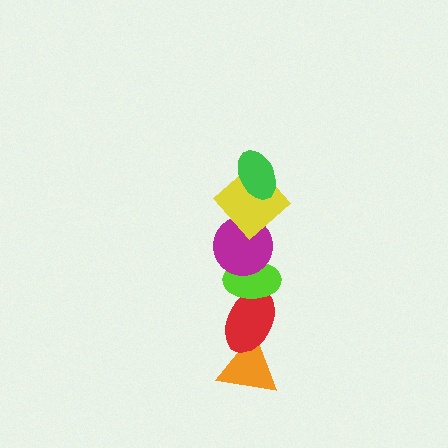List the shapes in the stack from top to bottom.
From top to bottom: the green ellipse, the yellow diamond, the magenta circle, the lime ellipse, the red ellipse, the orange triangle.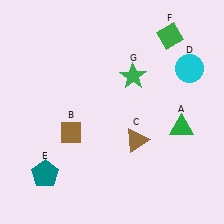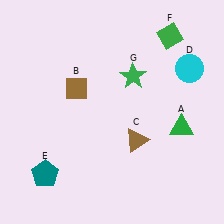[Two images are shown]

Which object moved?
The brown diamond (B) moved up.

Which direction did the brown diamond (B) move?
The brown diamond (B) moved up.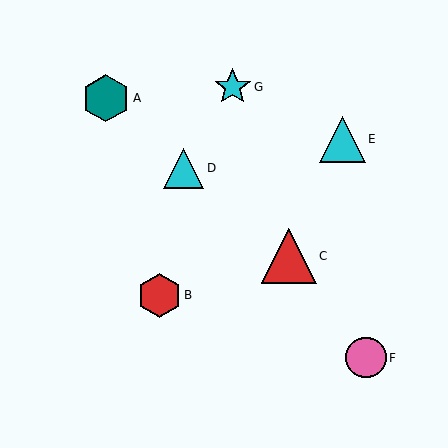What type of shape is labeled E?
Shape E is a cyan triangle.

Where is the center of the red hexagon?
The center of the red hexagon is at (159, 295).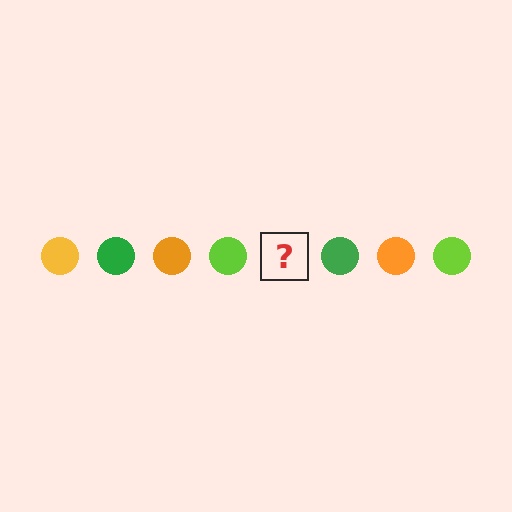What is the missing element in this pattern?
The missing element is a yellow circle.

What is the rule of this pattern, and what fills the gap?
The rule is that the pattern cycles through yellow, green, orange, lime circles. The gap should be filled with a yellow circle.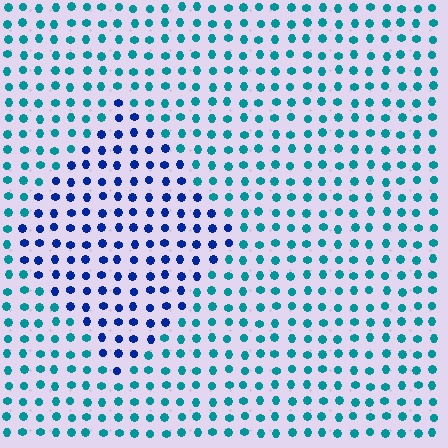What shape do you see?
I see a diamond.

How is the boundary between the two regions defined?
The boundary is defined purely by a slight shift in hue (about 45 degrees). Spacing, size, and orientation are identical on both sides.